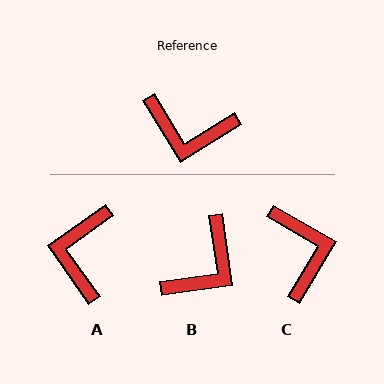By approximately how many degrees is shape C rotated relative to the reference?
Approximately 118 degrees counter-clockwise.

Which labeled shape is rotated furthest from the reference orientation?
C, about 118 degrees away.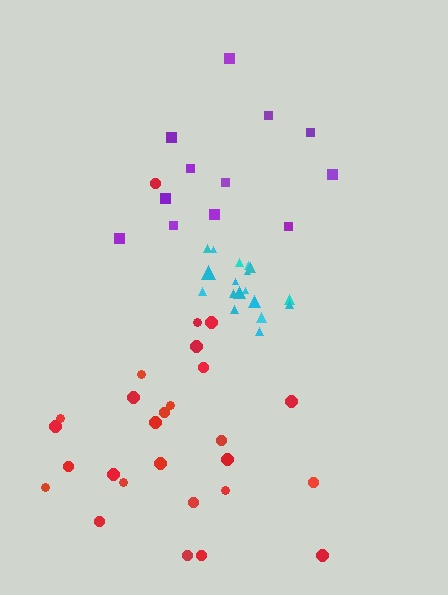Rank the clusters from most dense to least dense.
cyan, red, purple.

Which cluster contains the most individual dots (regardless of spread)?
Red (27).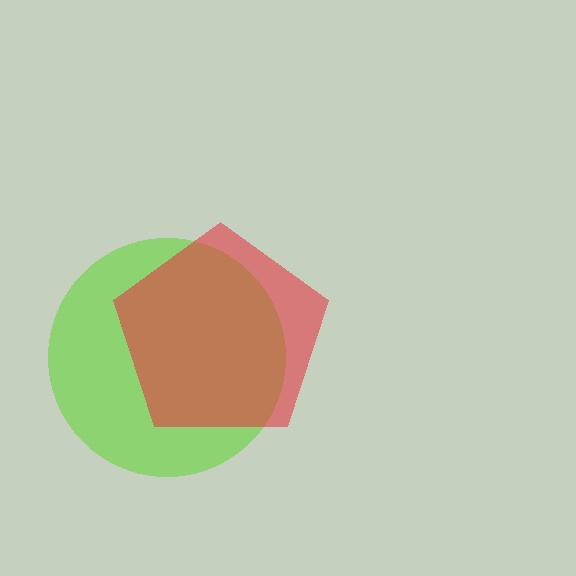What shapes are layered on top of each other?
The layered shapes are: a lime circle, a red pentagon.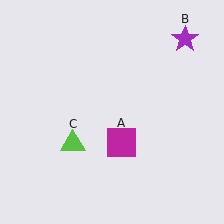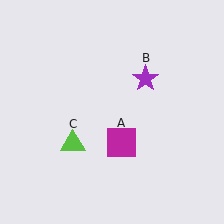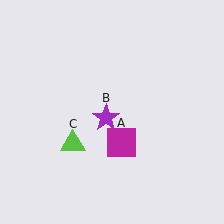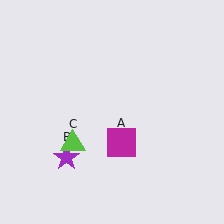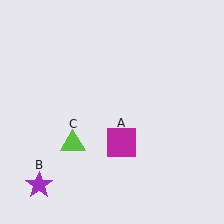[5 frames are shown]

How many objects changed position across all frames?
1 object changed position: purple star (object B).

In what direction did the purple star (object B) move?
The purple star (object B) moved down and to the left.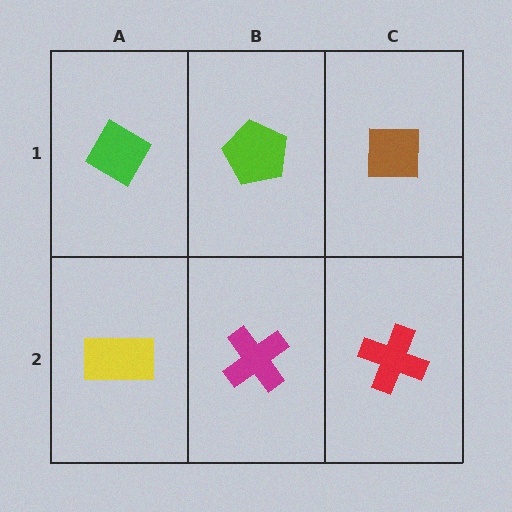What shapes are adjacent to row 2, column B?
A lime pentagon (row 1, column B), a yellow rectangle (row 2, column A), a red cross (row 2, column C).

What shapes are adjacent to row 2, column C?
A brown square (row 1, column C), a magenta cross (row 2, column B).